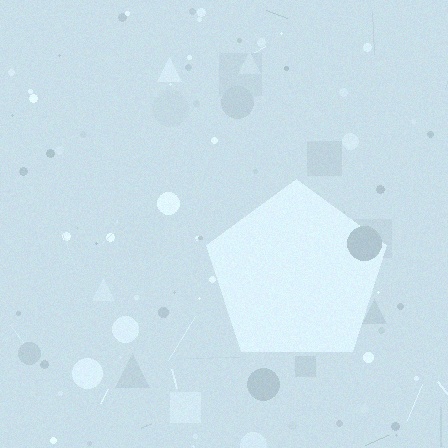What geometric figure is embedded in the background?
A pentagon is embedded in the background.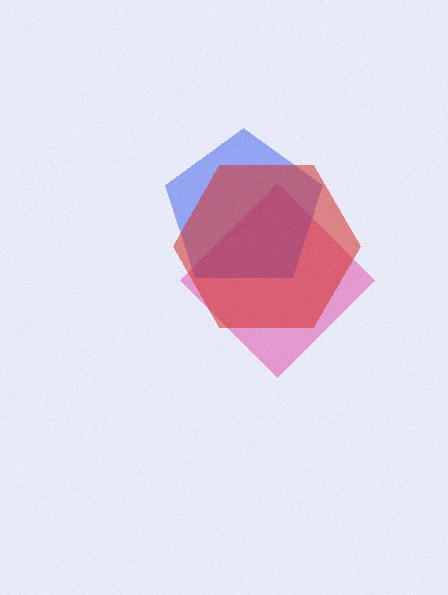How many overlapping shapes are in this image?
There are 3 overlapping shapes in the image.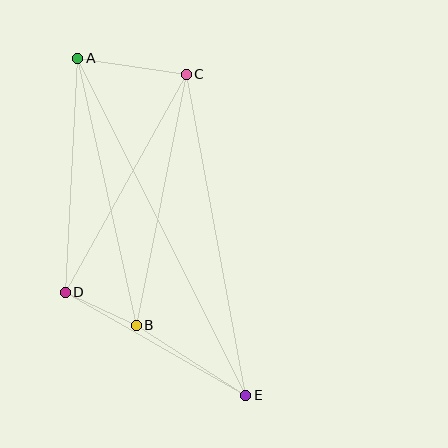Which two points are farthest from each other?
Points A and E are farthest from each other.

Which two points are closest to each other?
Points B and D are closest to each other.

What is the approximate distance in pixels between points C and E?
The distance between C and E is approximately 327 pixels.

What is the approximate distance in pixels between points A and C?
The distance between A and C is approximately 110 pixels.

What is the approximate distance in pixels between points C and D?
The distance between C and D is approximately 250 pixels.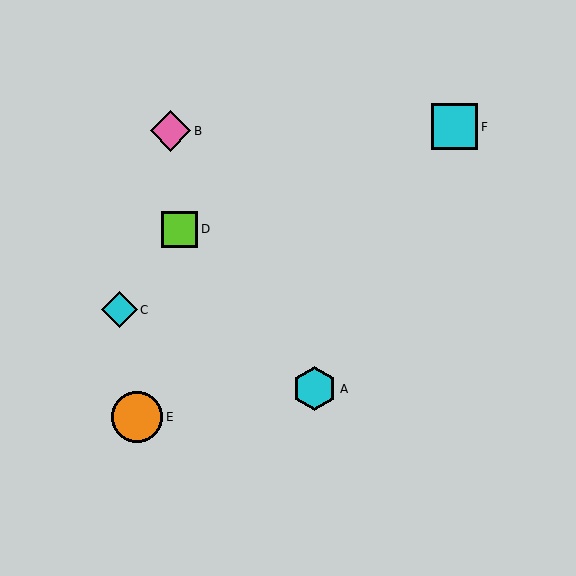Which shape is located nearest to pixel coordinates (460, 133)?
The cyan square (labeled F) at (455, 127) is nearest to that location.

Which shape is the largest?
The orange circle (labeled E) is the largest.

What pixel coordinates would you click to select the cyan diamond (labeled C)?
Click at (119, 310) to select the cyan diamond C.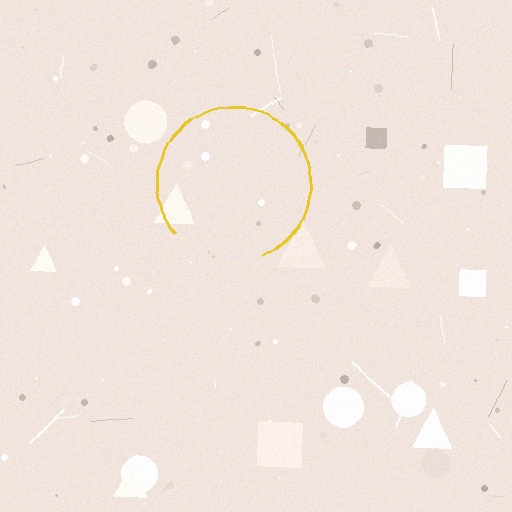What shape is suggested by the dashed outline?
The dashed outline suggests a circle.